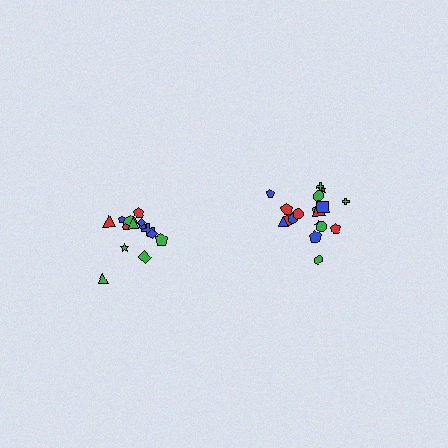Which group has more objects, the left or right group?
The right group.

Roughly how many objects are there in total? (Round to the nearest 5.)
Roughly 35 objects in total.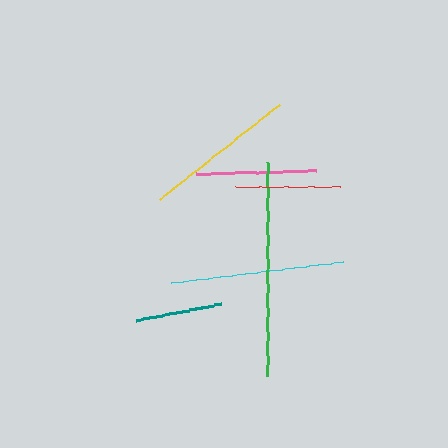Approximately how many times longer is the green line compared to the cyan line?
The green line is approximately 1.2 times the length of the cyan line.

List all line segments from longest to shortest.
From longest to shortest: green, cyan, yellow, pink, red, teal.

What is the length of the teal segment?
The teal segment is approximately 87 pixels long.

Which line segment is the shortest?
The teal line is the shortest at approximately 87 pixels.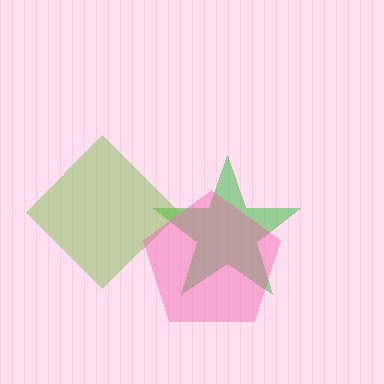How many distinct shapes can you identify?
There are 3 distinct shapes: a green star, a lime diamond, a pink pentagon.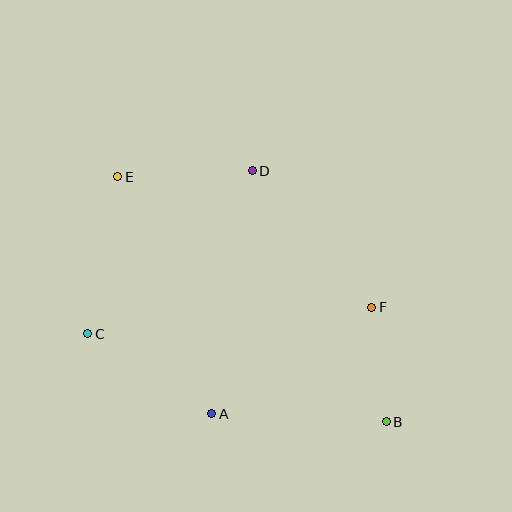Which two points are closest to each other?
Points B and F are closest to each other.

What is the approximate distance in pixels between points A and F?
The distance between A and F is approximately 192 pixels.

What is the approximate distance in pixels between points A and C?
The distance between A and C is approximately 147 pixels.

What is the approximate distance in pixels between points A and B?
The distance between A and B is approximately 174 pixels.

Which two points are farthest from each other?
Points B and E are farthest from each other.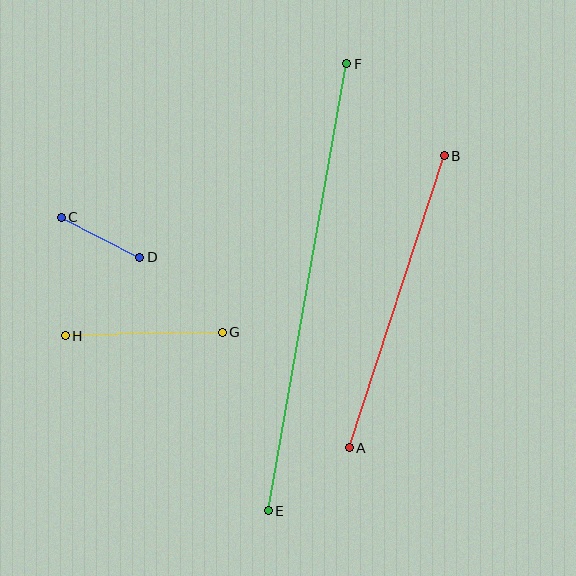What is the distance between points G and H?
The distance is approximately 157 pixels.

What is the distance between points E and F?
The distance is approximately 454 pixels.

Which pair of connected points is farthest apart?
Points E and F are farthest apart.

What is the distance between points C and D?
The distance is approximately 88 pixels.